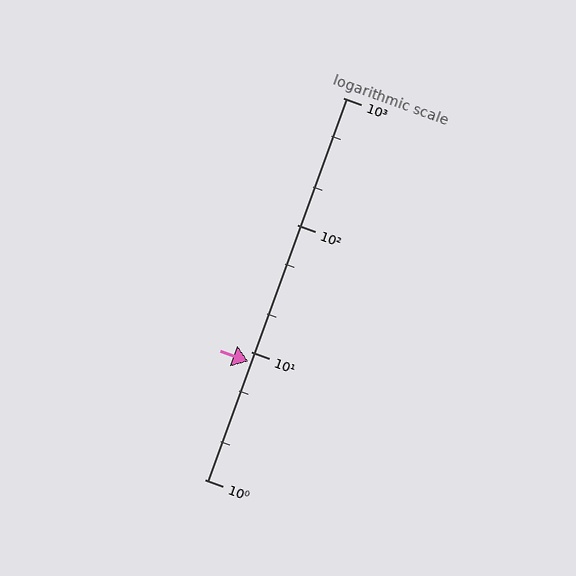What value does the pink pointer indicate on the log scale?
The pointer indicates approximately 8.5.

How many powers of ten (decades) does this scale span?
The scale spans 3 decades, from 1 to 1000.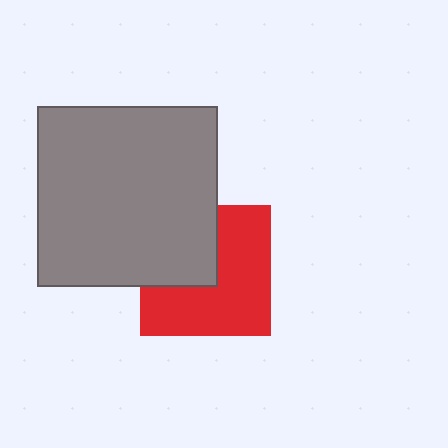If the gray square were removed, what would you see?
You would see the complete red square.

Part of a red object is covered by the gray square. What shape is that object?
It is a square.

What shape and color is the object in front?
The object in front is a gray square.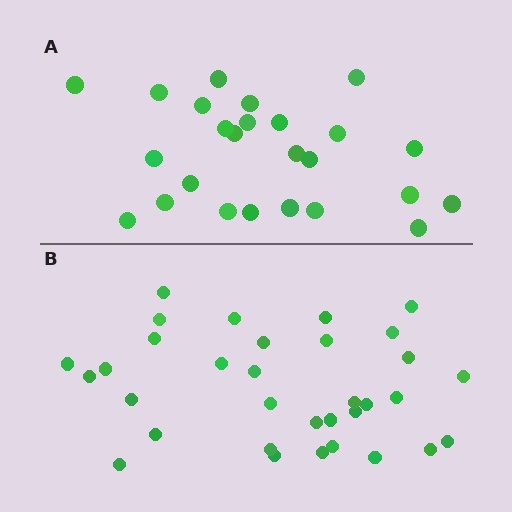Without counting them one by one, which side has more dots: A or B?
Region B (the bottom region) has more dots.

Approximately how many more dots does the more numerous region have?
Region B has roughly 8 or so more dots than region A.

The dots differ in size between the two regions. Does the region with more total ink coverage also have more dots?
No. Region A has more total ink coverage because its dots are larger, but region B actually contains more individual dots. Total area can be misleading — the number of items is what matters here.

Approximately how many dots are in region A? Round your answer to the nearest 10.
About 20 dots. (The exact count is 25, which rounds to 20.)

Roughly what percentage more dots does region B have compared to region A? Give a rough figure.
About 30% more.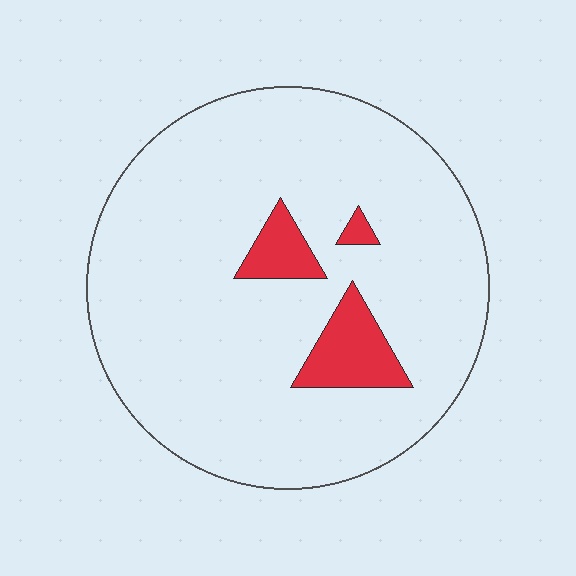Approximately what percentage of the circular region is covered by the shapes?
Approximately 10%.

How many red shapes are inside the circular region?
3.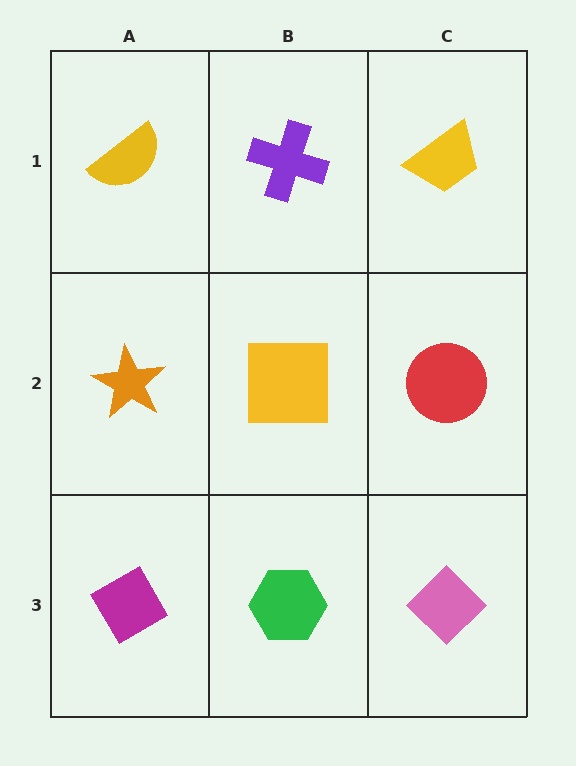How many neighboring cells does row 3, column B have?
3.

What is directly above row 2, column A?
A yellow semicircle.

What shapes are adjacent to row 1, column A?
An orange star (row 2, column A), a purple cross (row 1, column B).